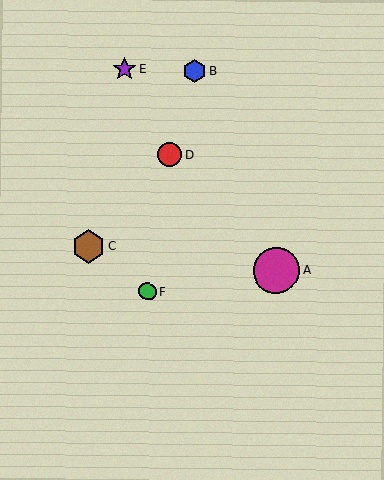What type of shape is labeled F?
Shape F is a green circle.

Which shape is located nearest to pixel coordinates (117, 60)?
The purple star (labeled E) at (125, 69) is nearest to that location.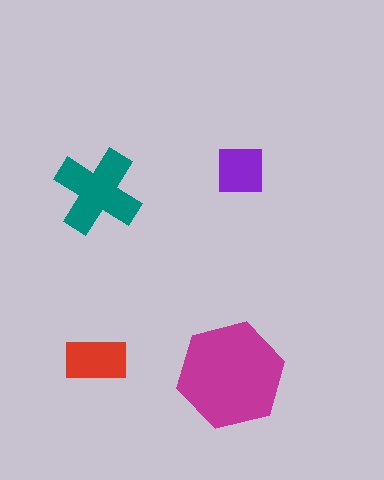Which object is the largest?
The magenta hexagon.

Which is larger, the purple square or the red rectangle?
The red rectangle.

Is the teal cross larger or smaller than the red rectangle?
Larger.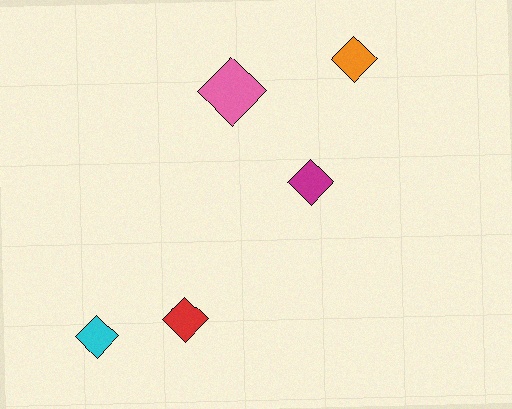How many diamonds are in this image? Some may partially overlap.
There are 5 diamonds.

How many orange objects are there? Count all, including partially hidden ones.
There is 1 orange object.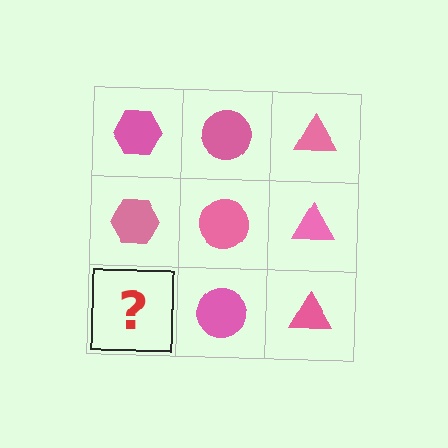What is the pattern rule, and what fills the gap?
The rule is that each column has a consistent shape. The gap should be filled with a pink hexagon.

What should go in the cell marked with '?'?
The missing cell should contain a pink hexagon.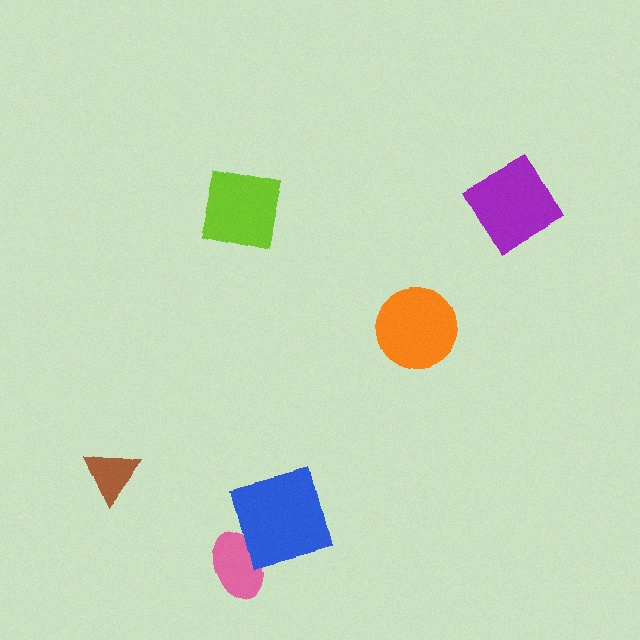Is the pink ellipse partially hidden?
Yes, it is partially covered by another shape.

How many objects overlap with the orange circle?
0 objects overlap with the orange circle.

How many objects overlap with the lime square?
0 objects overlap with the lime square.